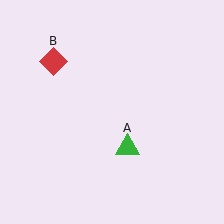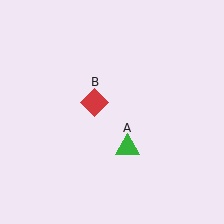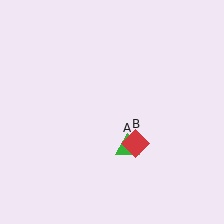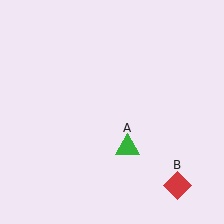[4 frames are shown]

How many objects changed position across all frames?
1 object changed position: red diamond (object B).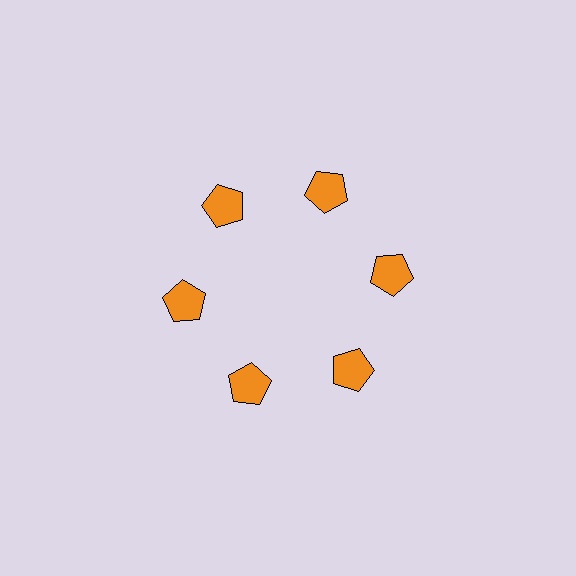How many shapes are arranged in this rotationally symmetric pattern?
There are 6 shapes, arranged in 6 groups of 1.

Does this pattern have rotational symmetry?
Yes, this pattern has 6-fold rotational symmetry. It looks the same after rotating 60 degrees around the center.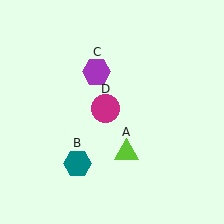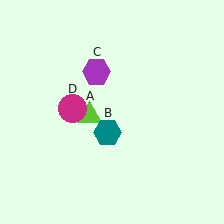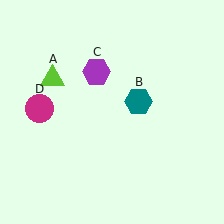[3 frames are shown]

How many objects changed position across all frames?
3 objects changed position: lime triangle (object A), teal hexagon (object B), magenta circle (object D).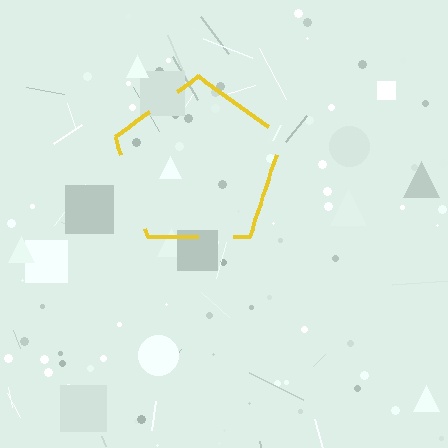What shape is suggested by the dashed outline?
The dashed outline suggests a pentagon.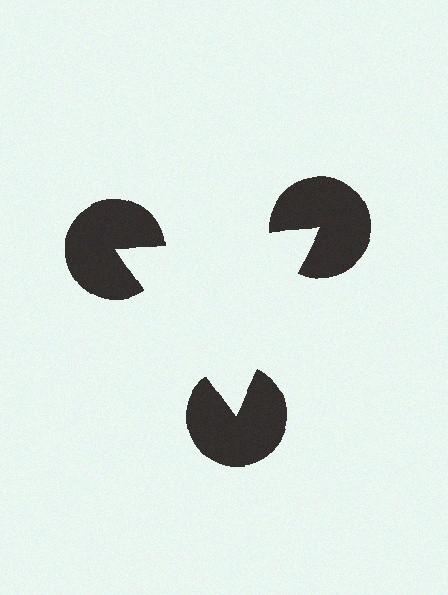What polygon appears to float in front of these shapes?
An illusory triangle — its edges are inferred from the aligned wedge cuts in the pac-man discs, not physically drawn.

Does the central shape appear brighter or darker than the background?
It typically appears slightly brighter than the background, even though no actual brightness change is drawn.